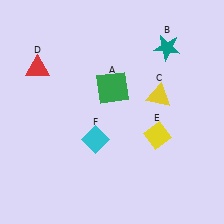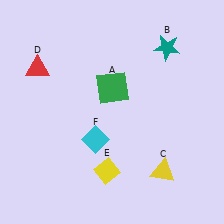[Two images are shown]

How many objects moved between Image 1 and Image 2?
2 objects moved between the two images.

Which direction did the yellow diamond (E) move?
The yellow diamond (E) moved left.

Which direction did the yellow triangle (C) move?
The yellow triangle (C) moved down.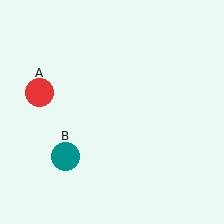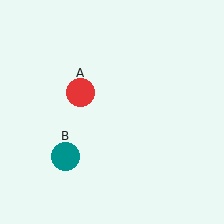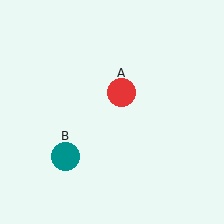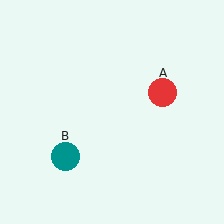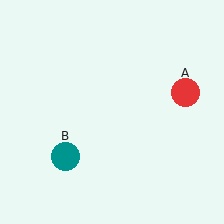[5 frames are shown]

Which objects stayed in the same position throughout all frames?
Teal circle (object B) remained stationary.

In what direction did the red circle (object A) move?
The red circle (object A) moved right.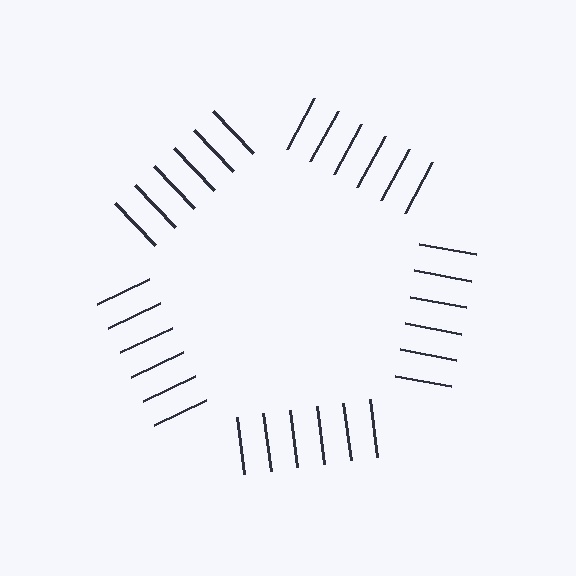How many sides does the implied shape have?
5 sides — the line-ends trace a pentagon.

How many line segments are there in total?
30 — 6 along each of the 5 edges.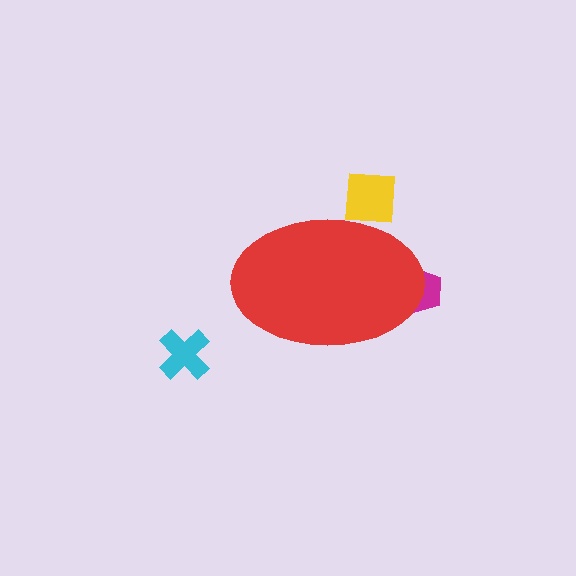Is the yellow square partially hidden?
Yes, the yellow square is partially hidden behind the red ellipse.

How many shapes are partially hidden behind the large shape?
2 shapes are partially hidden.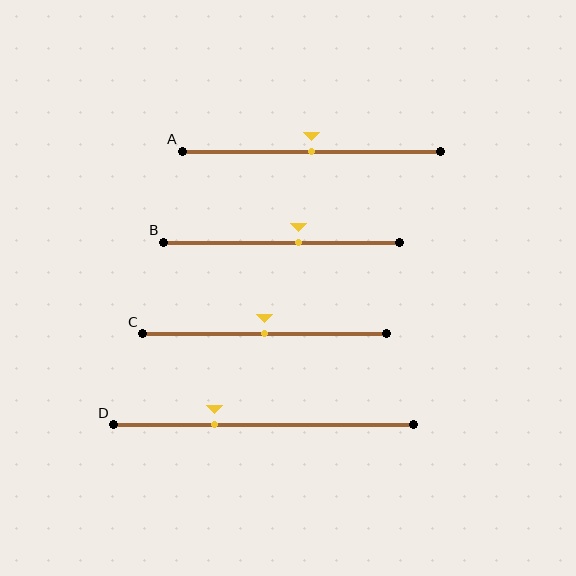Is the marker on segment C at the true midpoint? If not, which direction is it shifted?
Yes, the marker on segment C is at the true midpoint.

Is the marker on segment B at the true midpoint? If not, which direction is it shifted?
No, the marker on segment B is shifted to the right by about 7% of the segment length.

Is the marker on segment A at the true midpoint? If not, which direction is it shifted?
Yes, the marker on segment A is at the true midpoint.